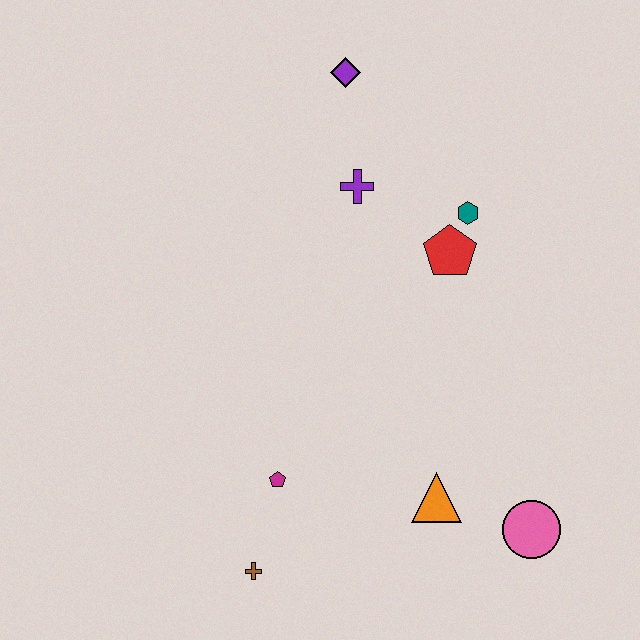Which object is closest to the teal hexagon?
The red pentagon is closest to the teal hexagon.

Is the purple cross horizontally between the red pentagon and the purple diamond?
Yes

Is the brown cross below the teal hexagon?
Yes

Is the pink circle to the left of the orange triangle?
No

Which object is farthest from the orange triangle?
The purple diamond is farthest from the orange triangle.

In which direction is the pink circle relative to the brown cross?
The pink circle is to the right of the brown cross.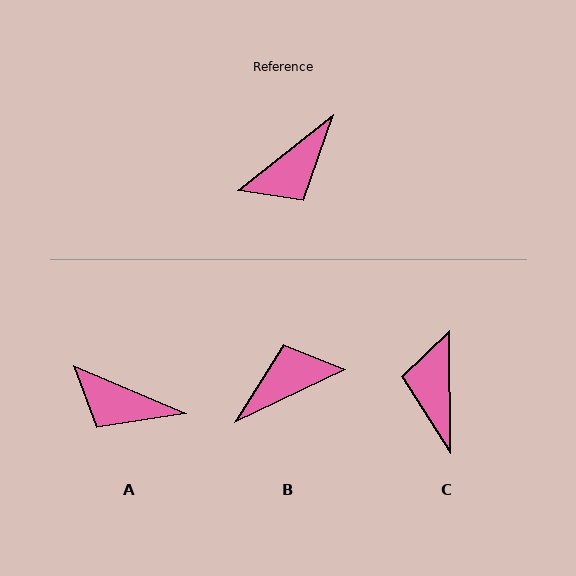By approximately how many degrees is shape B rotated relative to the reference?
Approximately 167 degrees counter-clockwise.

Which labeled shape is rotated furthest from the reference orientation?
B, about 167 degrees away.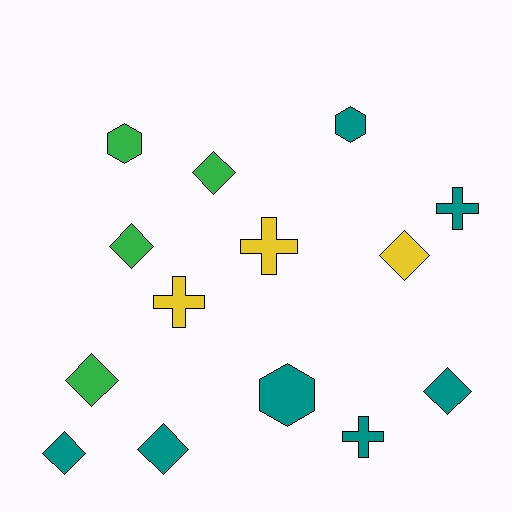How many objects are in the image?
There are 14 objects.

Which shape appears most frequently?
Diamond, with 7 objects.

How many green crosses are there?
There are no green crosses.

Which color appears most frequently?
Teal, with 7 objects.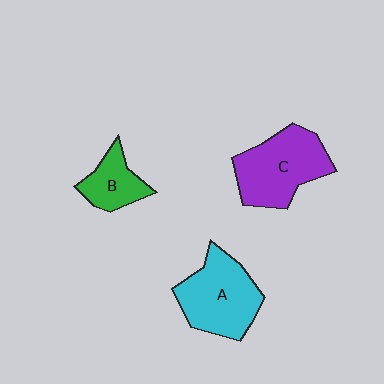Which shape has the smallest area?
Shape B (green).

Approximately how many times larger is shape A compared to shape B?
Approximately 1.9 times.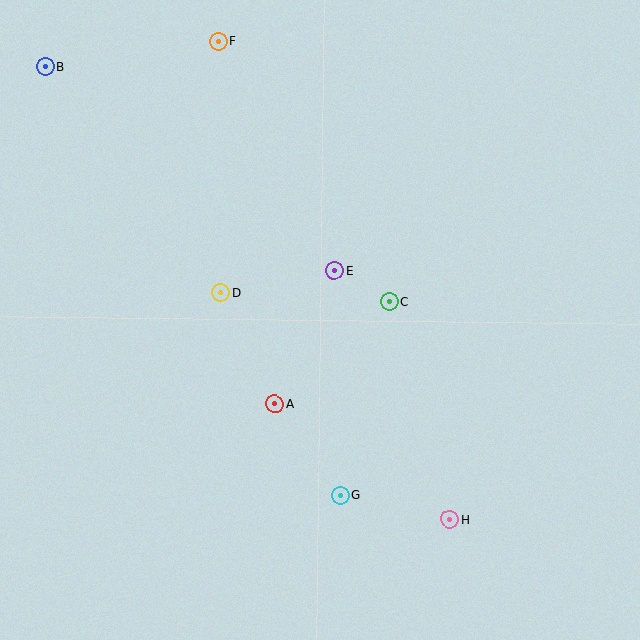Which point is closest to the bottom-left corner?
Point A is closest to the bottom-left corner.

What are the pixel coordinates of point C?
Point C is at (389, 301).